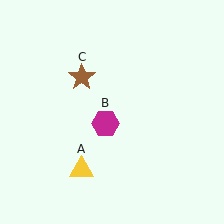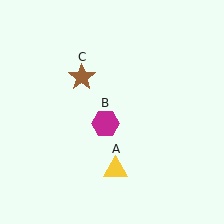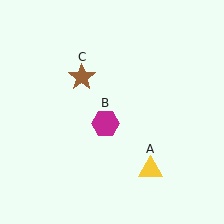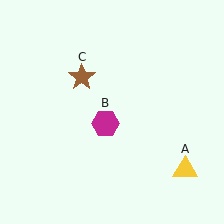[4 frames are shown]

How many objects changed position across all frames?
1 object changed position: yellow triangle (object A).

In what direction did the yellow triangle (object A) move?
The yellow triangle (object A) moved right.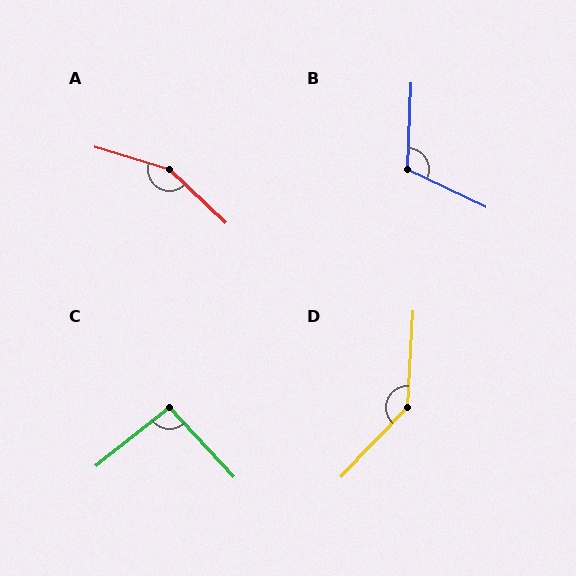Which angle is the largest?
A, at approximately 153 degrees.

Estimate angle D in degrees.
Approximately 140 degrees.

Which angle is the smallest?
C, at approximately 94 degrees.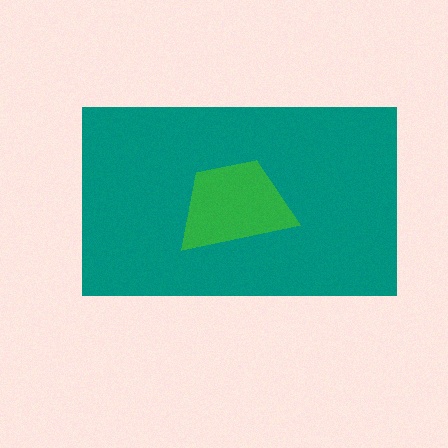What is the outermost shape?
The teal rectangle.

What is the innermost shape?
The green trapezoid.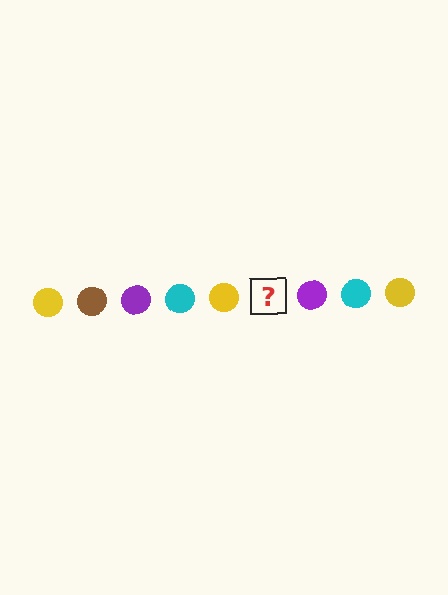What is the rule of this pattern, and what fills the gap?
The rule is that the pattern cycles through yellow, brown, purple, cyan circles. The gap should be filled with a brown circle.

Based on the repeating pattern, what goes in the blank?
The blank should be a brown circle.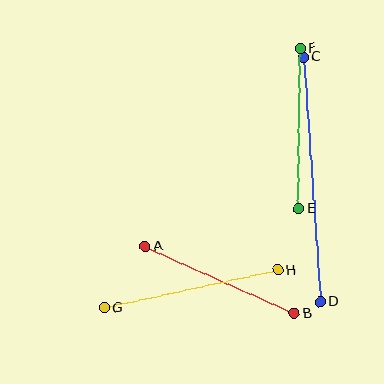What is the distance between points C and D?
The distance is approximately 245 pixels.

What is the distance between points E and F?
The distance is approximately 161 pixels.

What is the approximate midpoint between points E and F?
The midpoint is at approximately (299, 129) pixels.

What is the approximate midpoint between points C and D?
The midpoint is at approximately (312, 179) pixels.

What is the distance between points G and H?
The distance is approximately 178 pixels.